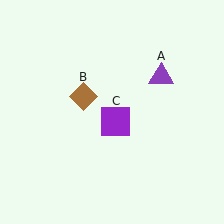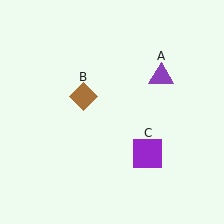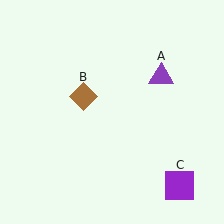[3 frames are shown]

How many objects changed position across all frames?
1 object changed position: purple square (object C).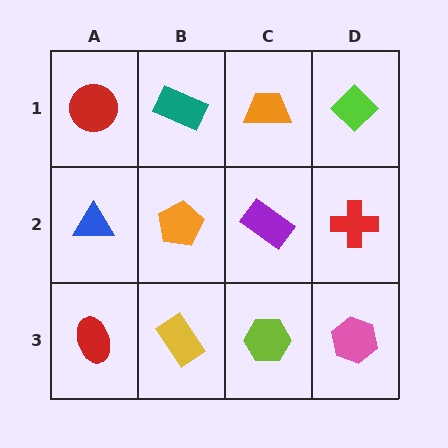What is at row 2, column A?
A blue triangle.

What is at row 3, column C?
A lime hexagon.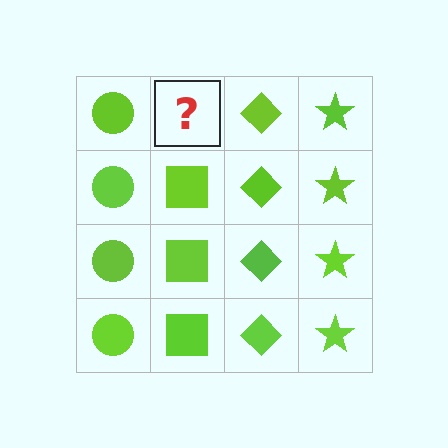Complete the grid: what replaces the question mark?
The question mark should be replaced with a lime square.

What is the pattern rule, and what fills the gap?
The rule is that each column has a consistent shape. The gap should be filled with a lime square.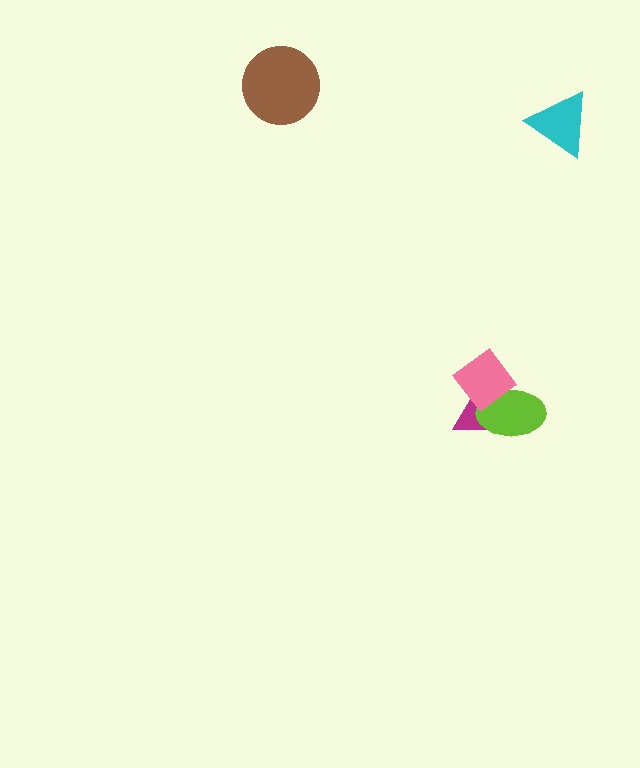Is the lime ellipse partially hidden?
Yes, it is partially covered by another shape.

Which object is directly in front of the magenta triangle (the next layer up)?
The lime ellipse is directly in front of the magenta triangle.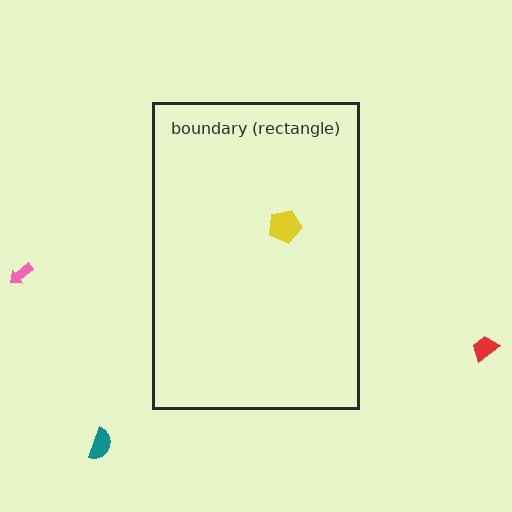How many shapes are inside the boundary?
1 inside, 3 outside.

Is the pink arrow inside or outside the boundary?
Outside.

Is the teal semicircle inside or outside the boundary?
Outside.